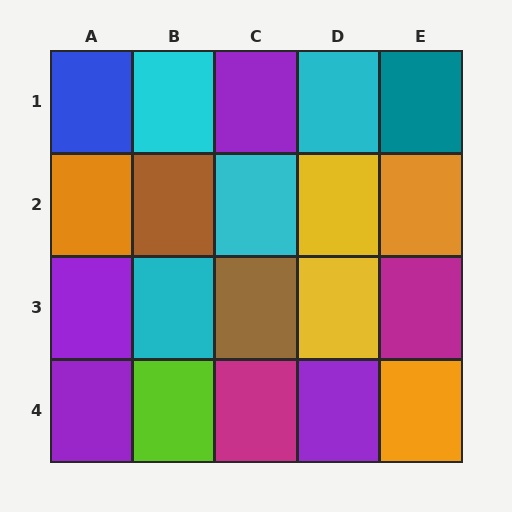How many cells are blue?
1 cell is blue.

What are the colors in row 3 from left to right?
Purple, cyan, brown, yellow, magenta.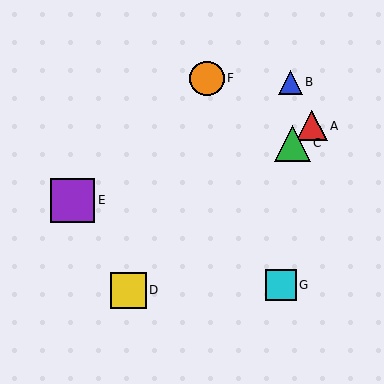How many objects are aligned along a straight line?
3 objects (A, C, D) are aligned along a straight line.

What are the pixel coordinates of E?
Object E is at (73, 200).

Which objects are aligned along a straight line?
Objects A, C, D are aligned along a straight line.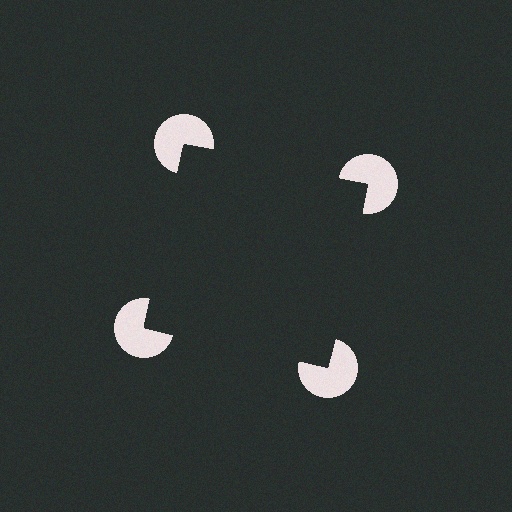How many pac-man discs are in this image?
There are 4 — one at each vertex of the illusory square.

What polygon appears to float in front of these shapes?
An illusory square — its edges are inferred from the aligned wedge cuts in the pac-man discs, not physically drawn.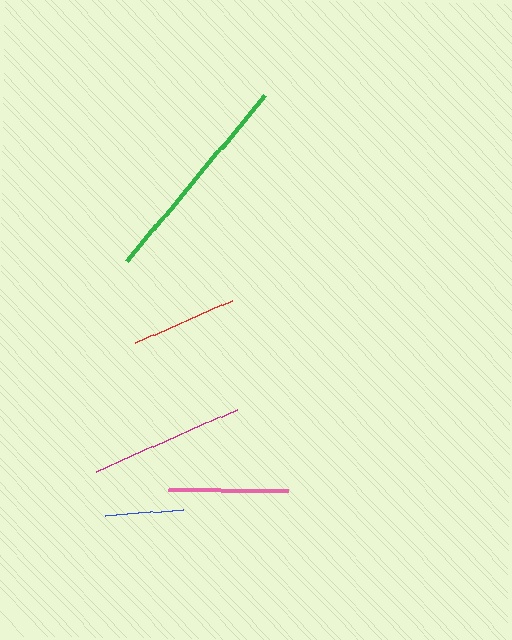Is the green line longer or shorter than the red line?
The green line is longer than the red line.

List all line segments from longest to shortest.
From longest to shortest: green, magenta, pink, red, blue.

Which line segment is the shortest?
The blue line is the shortest at approximately 79 pixels.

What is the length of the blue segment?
The blue segment is approximately 79 pixels long.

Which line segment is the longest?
The green line is the longest at approximately 216 pixels.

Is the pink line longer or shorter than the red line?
The pink line is longer than the red line.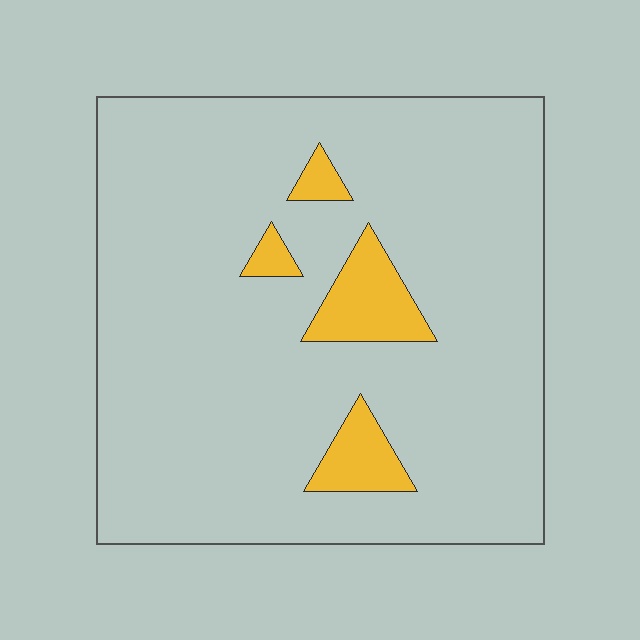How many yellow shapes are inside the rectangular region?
4.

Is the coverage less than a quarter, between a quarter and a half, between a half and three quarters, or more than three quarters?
Less than a quarter.